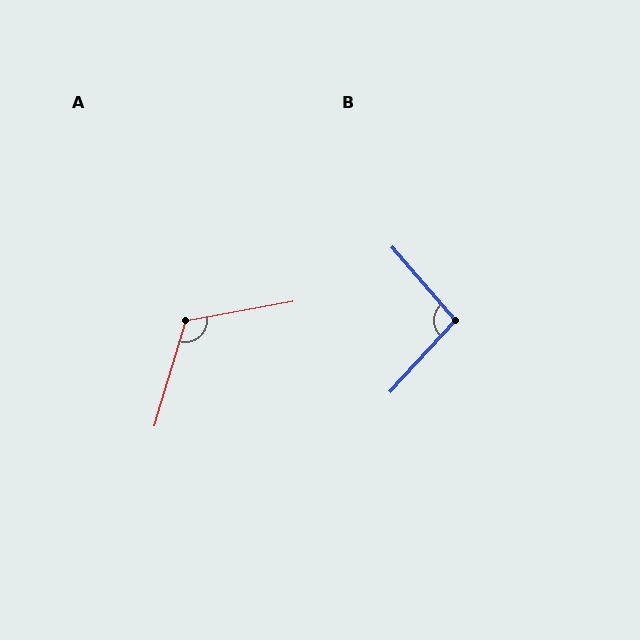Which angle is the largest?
A, at approximately 117 degrees.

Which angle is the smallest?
B, at approximately 97 degrees.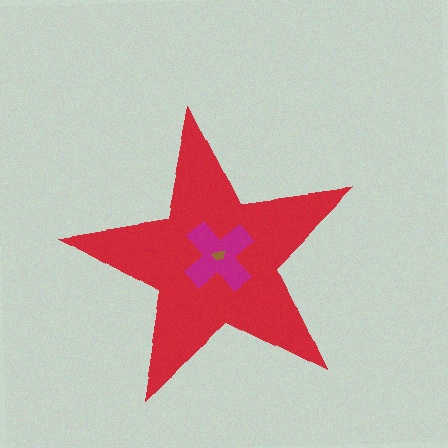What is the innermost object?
The brown trapezoid.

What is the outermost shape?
The red star.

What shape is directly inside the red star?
The magenta cross.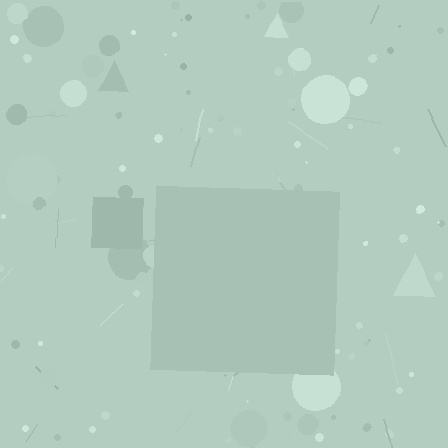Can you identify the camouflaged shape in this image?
The camouflaged shape is a square.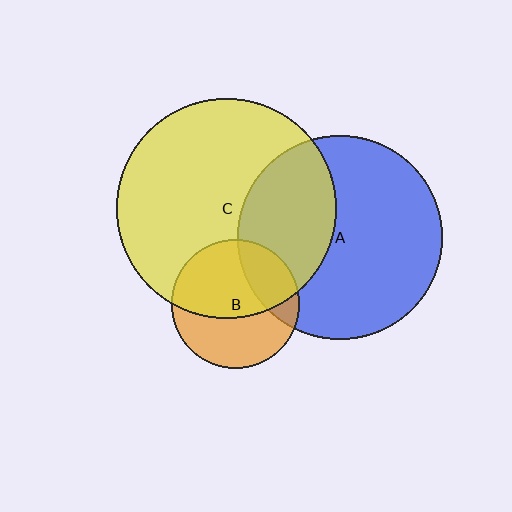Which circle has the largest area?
Circle C (yellow).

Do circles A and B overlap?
Yes.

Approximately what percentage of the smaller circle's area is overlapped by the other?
Approximately 25%.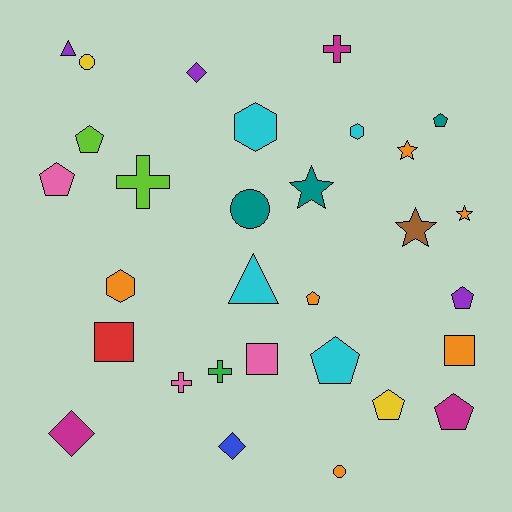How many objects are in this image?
There are 30 objects.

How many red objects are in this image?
There is 1 red object.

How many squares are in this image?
There are 3 squares.